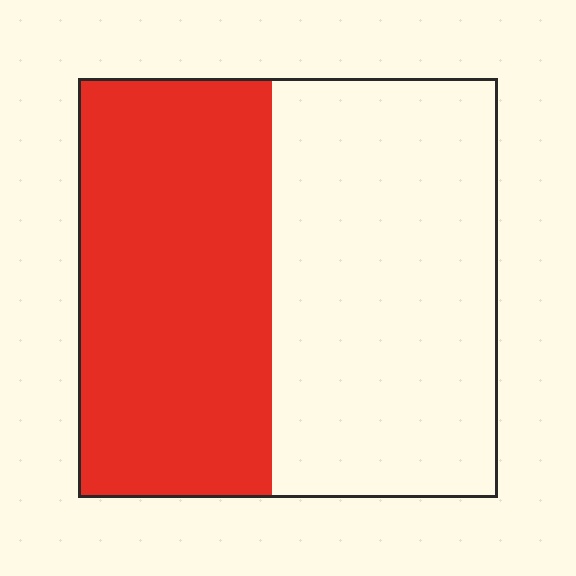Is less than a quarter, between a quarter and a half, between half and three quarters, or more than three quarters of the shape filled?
Between a quarter and a half.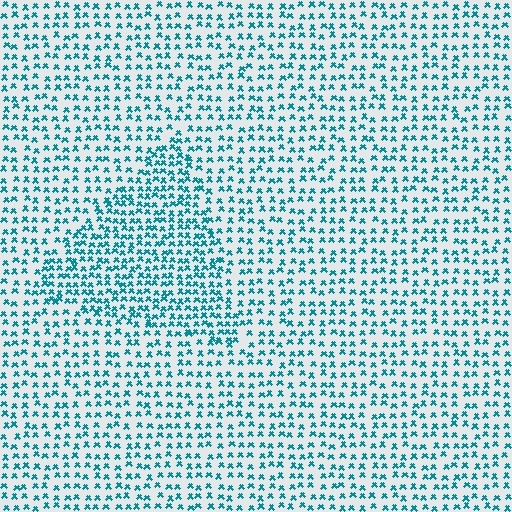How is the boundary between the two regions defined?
The boundary is defined by a change in element density (approximately 1.6x ratio). All elements are the same color, size, and shape.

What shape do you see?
I see a triangle.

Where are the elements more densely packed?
The elements are more densely packed inside the triangle boundary.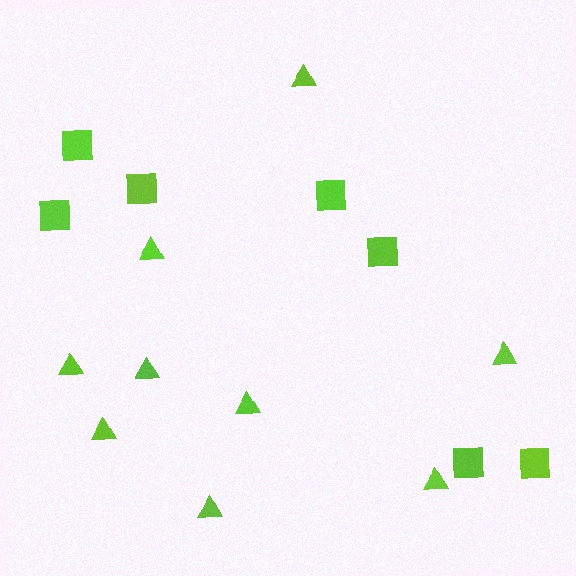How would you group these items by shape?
There are 2 groups: one group of squares (7) and one group of triangles (9).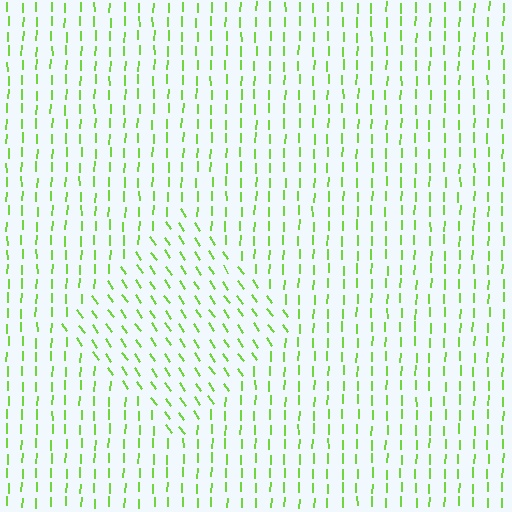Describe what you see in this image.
The image is filled with small lime line segments. A diamond region in the image has lines oriented differently from the surrounding lines, creating a visible texture boundary.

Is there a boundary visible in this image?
Yes, there is a texture boundary formed by a change in line orientation.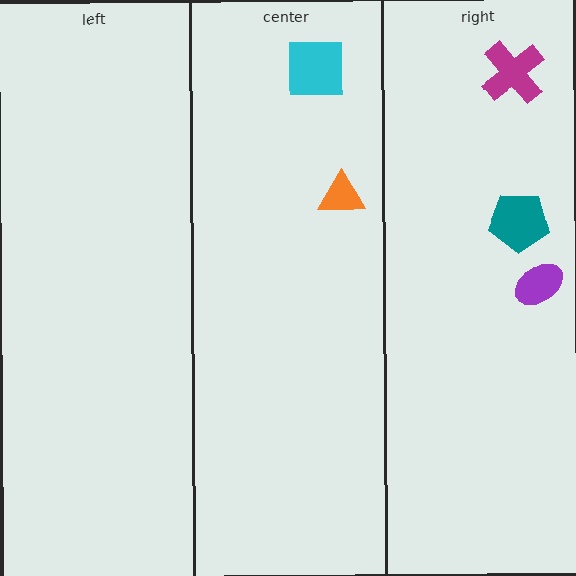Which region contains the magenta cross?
The right region.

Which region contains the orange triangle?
The center region.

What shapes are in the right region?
The magenta cross, the purple ellipse, the teal pentagon.